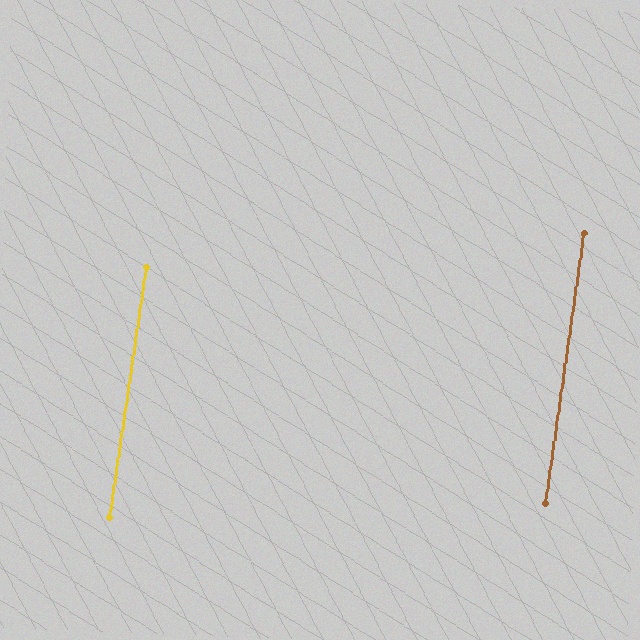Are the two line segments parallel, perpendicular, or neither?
Parallel — their directions differ by only 0.4°.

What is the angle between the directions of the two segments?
Approximately 0 degrees.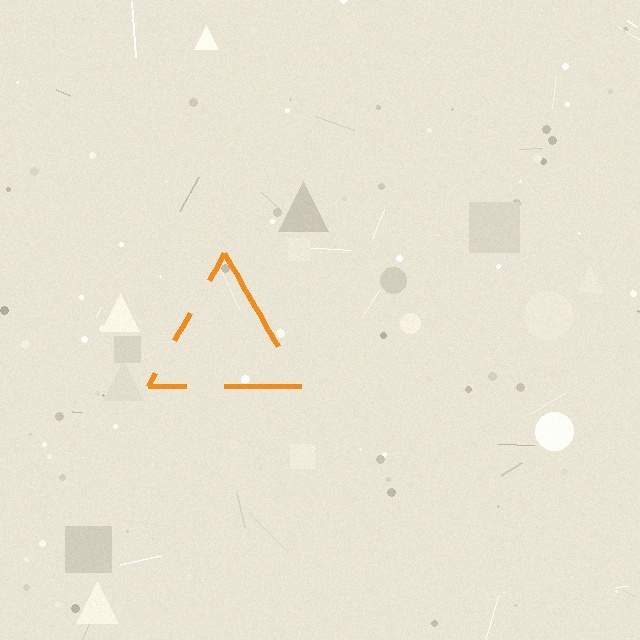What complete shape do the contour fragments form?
The contour fragments form a triangle.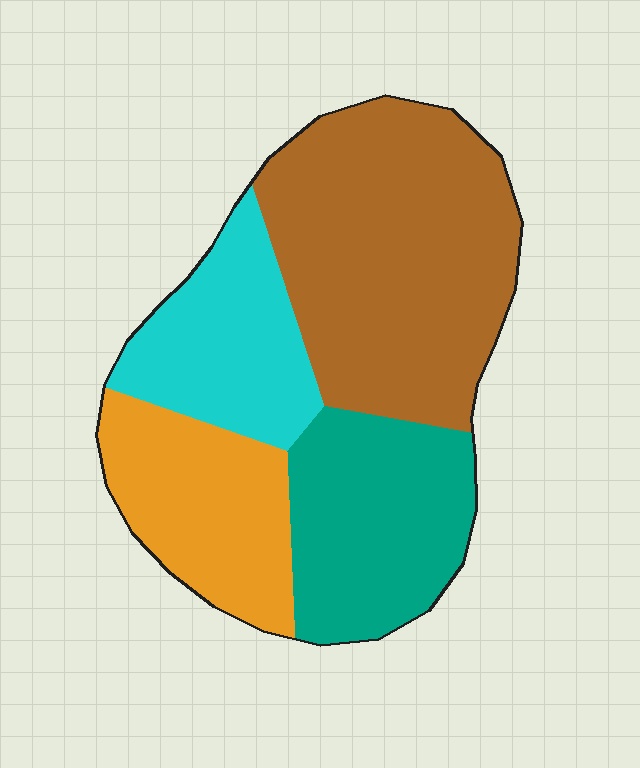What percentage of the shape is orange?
Orange takes up about one fifth (1/5) of the shape.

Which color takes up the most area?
Brown, at roughly 40%.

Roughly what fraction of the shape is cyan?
Cyan covers around 20% of the shape.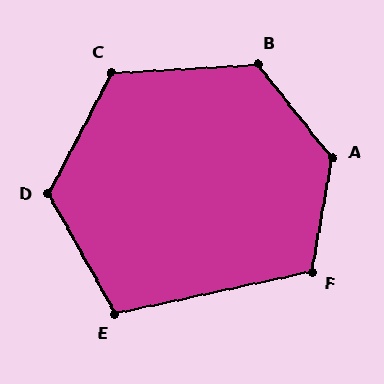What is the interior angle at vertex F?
Approximately 112 degrees (obtuse).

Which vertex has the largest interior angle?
A, at approximately 132 degrees.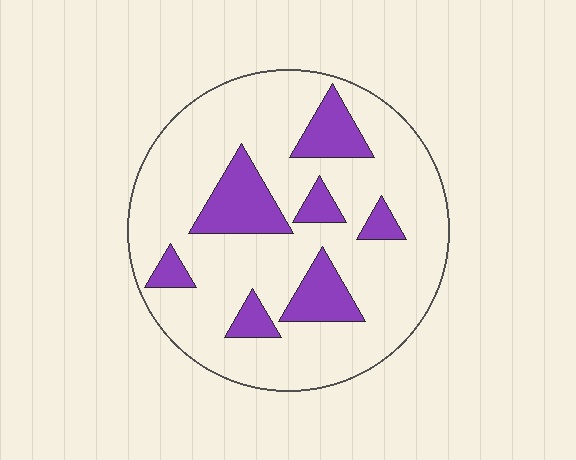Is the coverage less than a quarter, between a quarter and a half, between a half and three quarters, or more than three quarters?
Less than a quarter.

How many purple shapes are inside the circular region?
7.